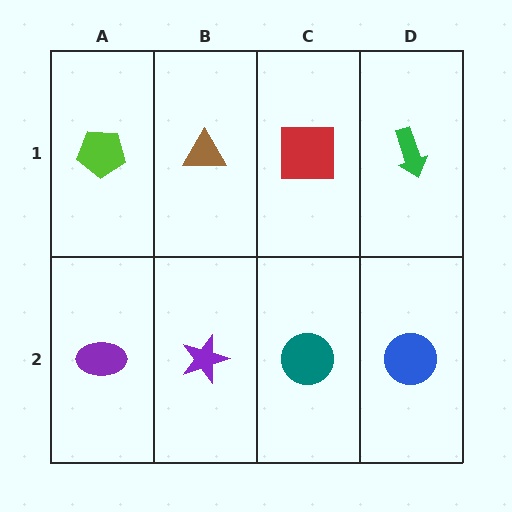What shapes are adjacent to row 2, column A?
A lime pentagon (row 1, column A), a purple star (row 2, column B).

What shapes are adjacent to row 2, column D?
A green arrow (row 1, column D), a teal circle (row 2, column C).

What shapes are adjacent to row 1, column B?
A purple star (row 2, column B), a lime pentagon (row 1, column A), a red square (row 1, column C).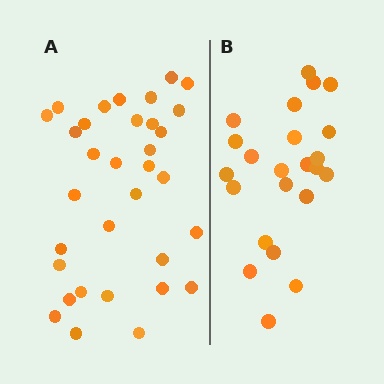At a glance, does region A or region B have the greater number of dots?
Region A (the left region) has more dots.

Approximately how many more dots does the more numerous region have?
Region A has roughly 10 or so more dots than region B.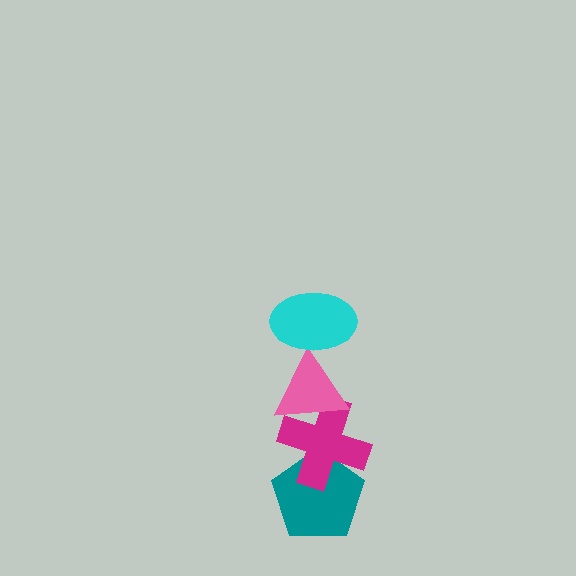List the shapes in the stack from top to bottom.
From top to bottom: the cyan ellipse, the pink triangle, the magenta cross, the teal pentagon.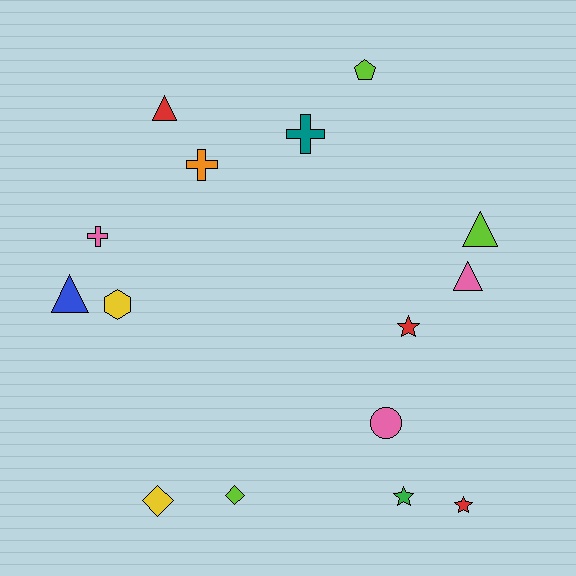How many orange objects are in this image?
There is 1 orange object.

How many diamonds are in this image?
There are 2 diamonds.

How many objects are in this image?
There are 15 objects.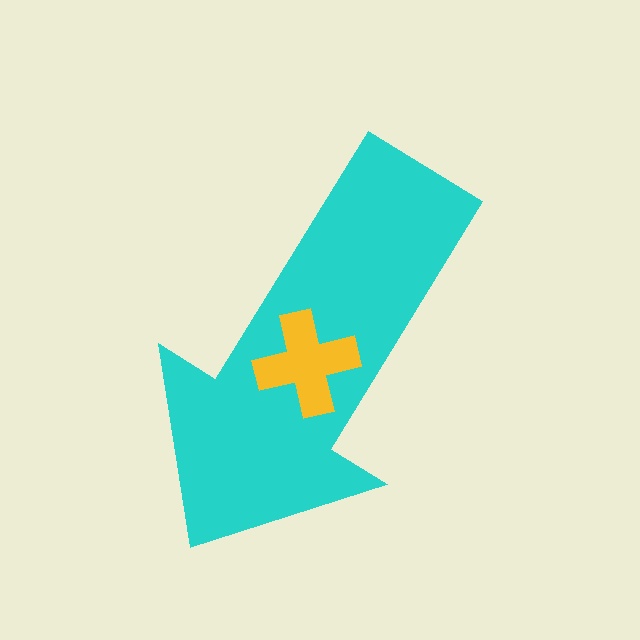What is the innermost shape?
The yellow cross.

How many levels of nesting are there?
2.